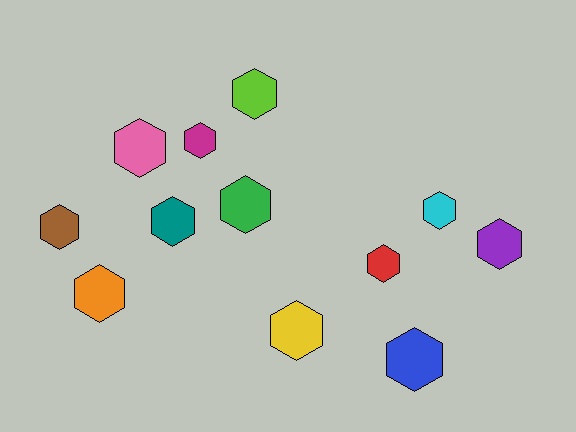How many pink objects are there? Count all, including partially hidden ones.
There is 1 pink object.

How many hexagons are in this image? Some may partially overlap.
There are 12 hexagons.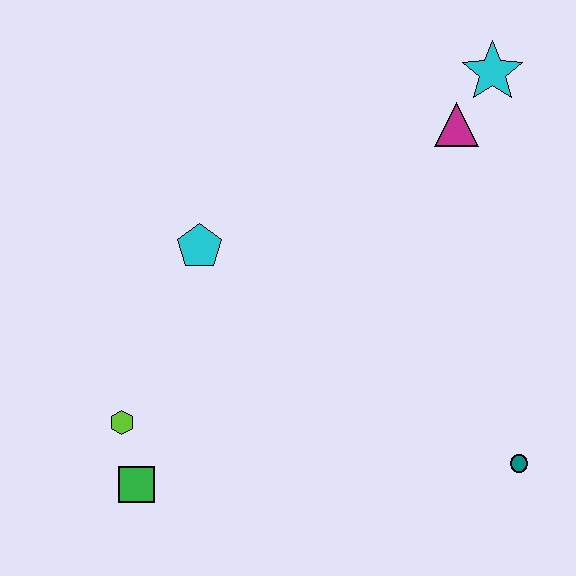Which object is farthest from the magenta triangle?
The green square is farthest from the magenta triangle.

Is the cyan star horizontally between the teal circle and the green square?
Yes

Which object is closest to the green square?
The lime hexagon is closest to the green square.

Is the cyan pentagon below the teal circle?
No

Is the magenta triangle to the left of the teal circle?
Yes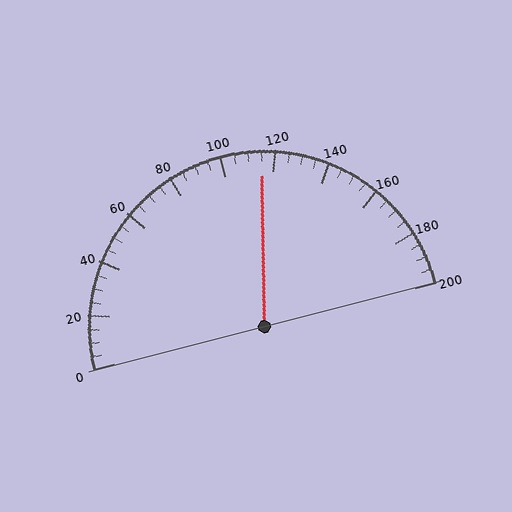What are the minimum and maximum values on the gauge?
The gauge ranges from 0 to 200.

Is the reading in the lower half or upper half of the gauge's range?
The reading is in the upper half of the range (0 to 200).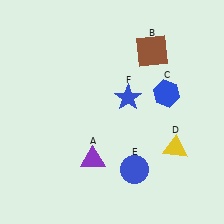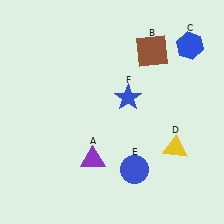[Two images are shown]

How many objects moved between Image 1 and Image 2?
1 object moved between the two images.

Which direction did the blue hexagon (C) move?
The blue hexagon (C) moved up.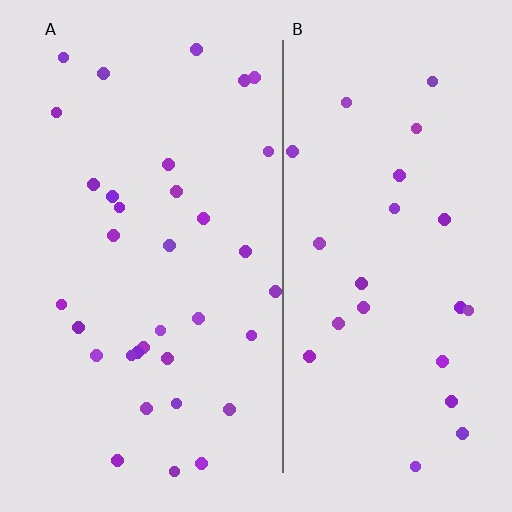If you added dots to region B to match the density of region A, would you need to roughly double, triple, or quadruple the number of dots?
Approximately double.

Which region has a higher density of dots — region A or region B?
A (the left).